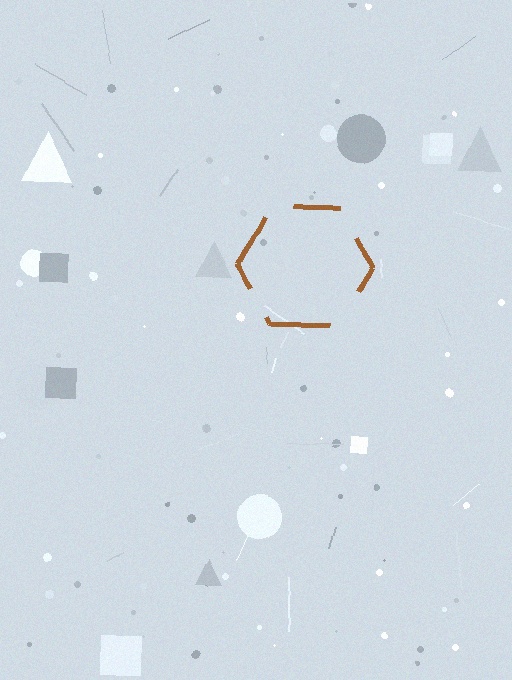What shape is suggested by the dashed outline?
The dashed outline suggests a hexagon.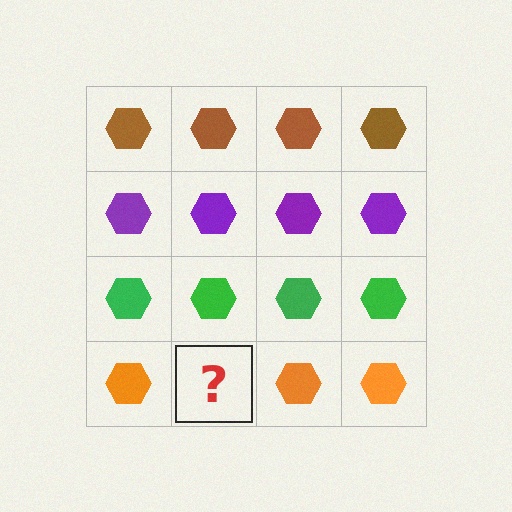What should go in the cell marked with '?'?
The missing cell should contain an orange hexagon.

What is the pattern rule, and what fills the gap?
The rule is that each row has a consistent color. The gap should be filled with an orange hexagon.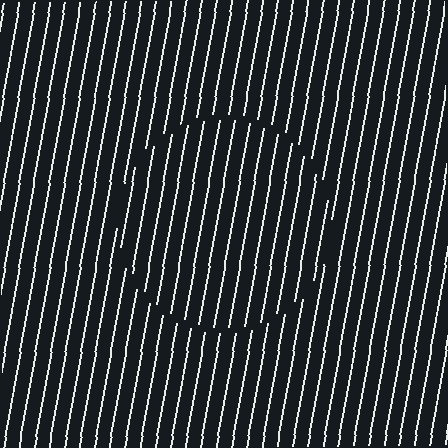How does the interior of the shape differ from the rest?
The interior of the shape contains the same grating, shifted by half a period — the contour is defined by the phase discontinuity where line-ends from the inner and outer gratings abut.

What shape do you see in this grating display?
An illusory circle. The interior of the shape contains the same grating, shifted by half a period — the contour is defined by the phase discontinuity where line-ends from the inner and outer gratings abut.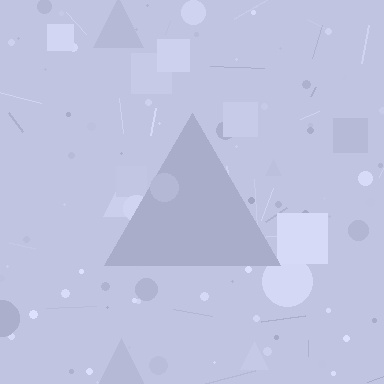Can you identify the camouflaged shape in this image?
The camouflaged shape is a triangle.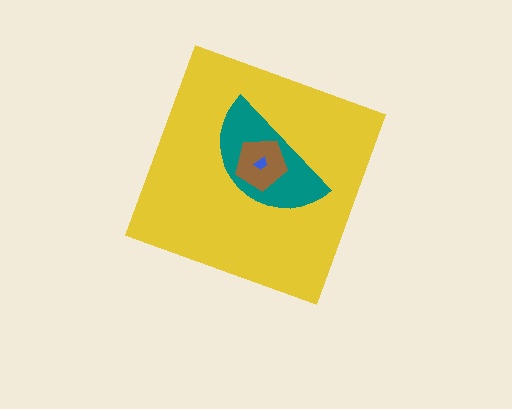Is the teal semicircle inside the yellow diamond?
Yes.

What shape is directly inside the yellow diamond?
The teal semicircle.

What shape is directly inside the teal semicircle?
The brown pentagon.